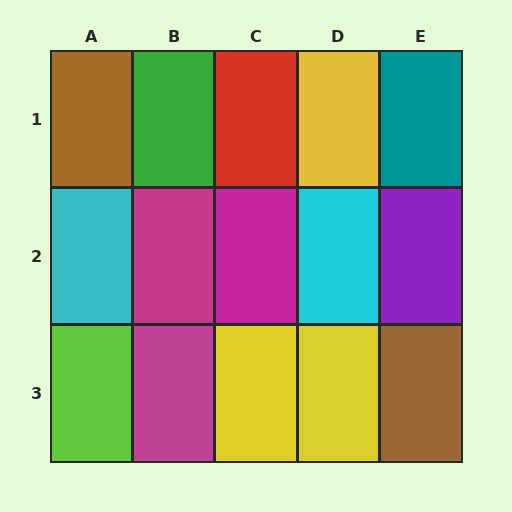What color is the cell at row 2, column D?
Cyan.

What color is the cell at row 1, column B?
Green.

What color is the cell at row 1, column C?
Red.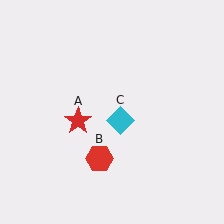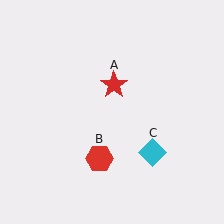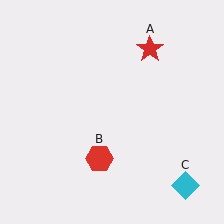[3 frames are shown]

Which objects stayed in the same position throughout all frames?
Red hexagon (object B) remained stationary.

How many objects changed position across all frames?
2 objects changed position: red star (object A), cyan diamond (object C).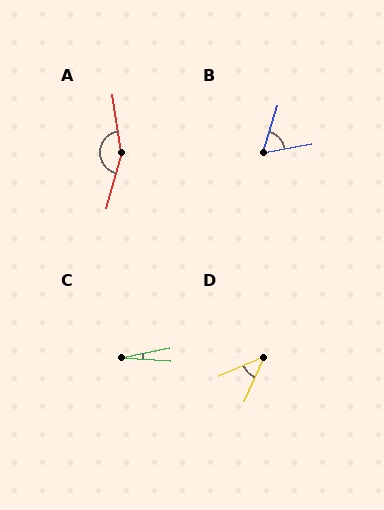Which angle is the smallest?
C, at approximately 16 degrees.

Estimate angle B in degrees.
Approximately 62 degrees.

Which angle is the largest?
A, at approximately 156 degrees.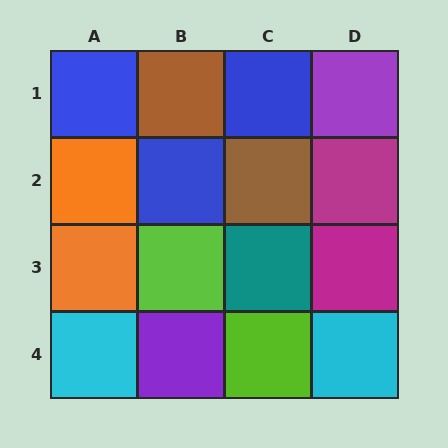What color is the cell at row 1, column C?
Blue.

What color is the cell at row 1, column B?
Brown.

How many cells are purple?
2 cells are purple.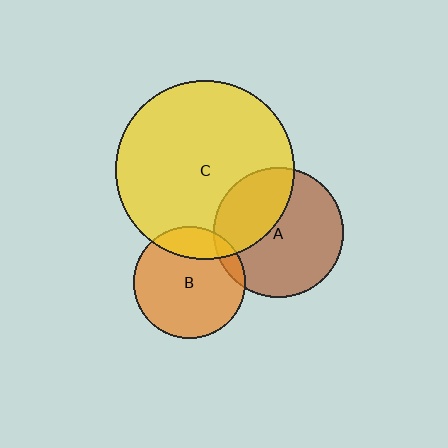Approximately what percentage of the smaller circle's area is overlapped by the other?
Approximately 35%.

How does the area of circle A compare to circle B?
Approximately 1.3 times.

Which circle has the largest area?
Circle C (yellow).